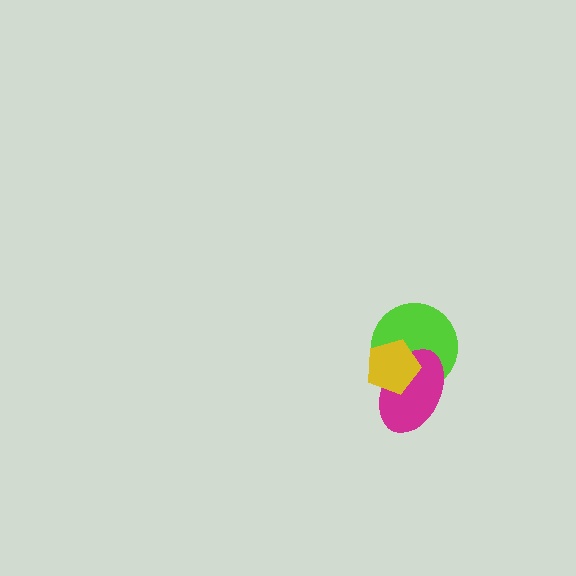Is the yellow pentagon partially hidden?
No, no other shape covers it.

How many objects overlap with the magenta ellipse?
2 objects overlap with the magenta ellipse.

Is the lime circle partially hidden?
Yes, it is partially covered by another shape.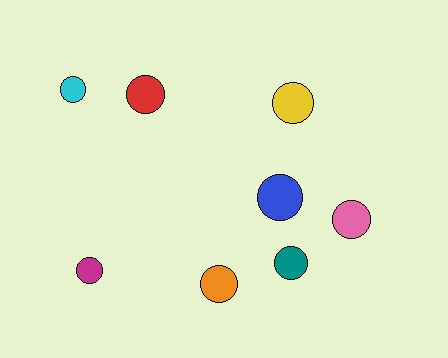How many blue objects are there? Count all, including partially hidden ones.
There is 1 blue object.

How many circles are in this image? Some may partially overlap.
There are 8 circles.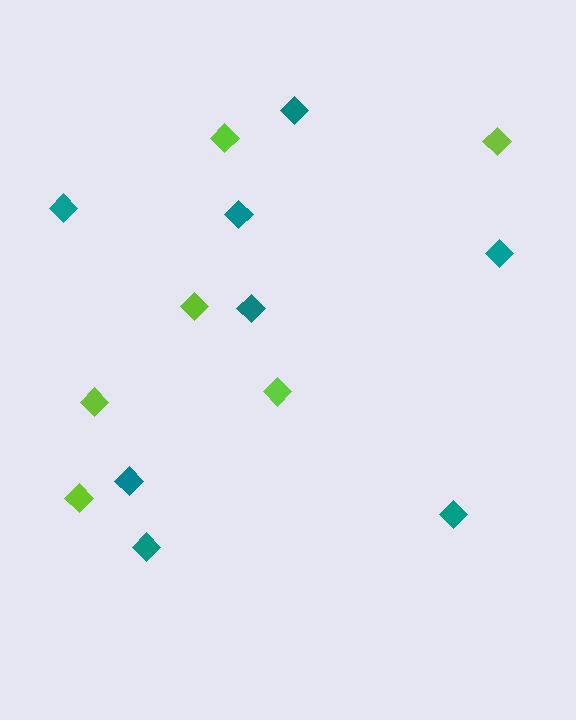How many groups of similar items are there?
There are 2 groups: one group of teal diamonds (8) and one group of lime diamonds (6).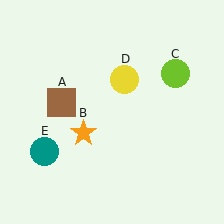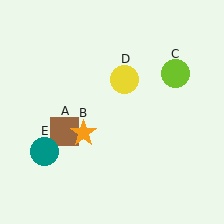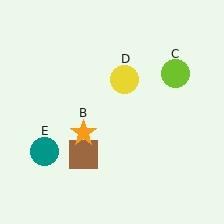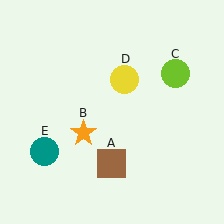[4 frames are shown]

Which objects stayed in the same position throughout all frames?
Orange star (object B) and lime circle (object C) and yellow circle (object D) and teal circle (object E) remained stationary.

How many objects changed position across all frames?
1 object changed position: brown square (object A).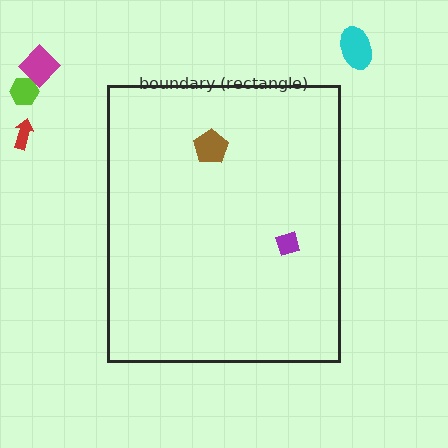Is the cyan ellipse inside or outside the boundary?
Outside.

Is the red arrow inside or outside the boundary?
Outside.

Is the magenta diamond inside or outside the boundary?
Outside.